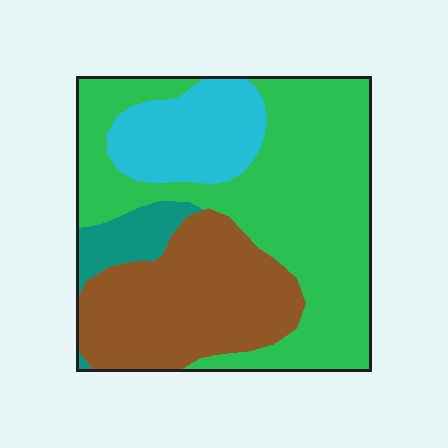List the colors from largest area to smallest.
From largest to smallest: green, brown, cyan, teal.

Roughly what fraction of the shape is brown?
Brown covers roughly 30% of the shape.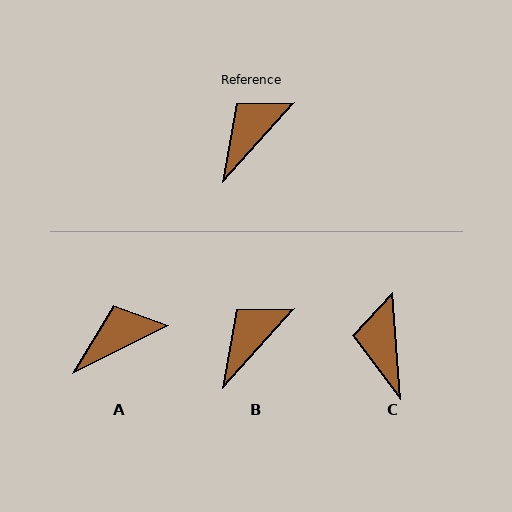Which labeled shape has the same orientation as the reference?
B.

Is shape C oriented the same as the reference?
No, it is off by about 46 degrees.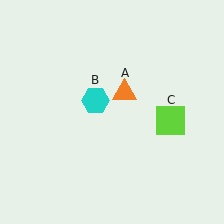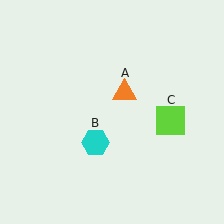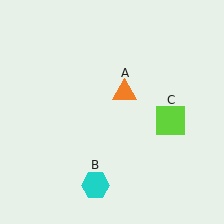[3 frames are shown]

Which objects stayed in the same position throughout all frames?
Orange triangle (object A) and lime square (object C) remained stationary.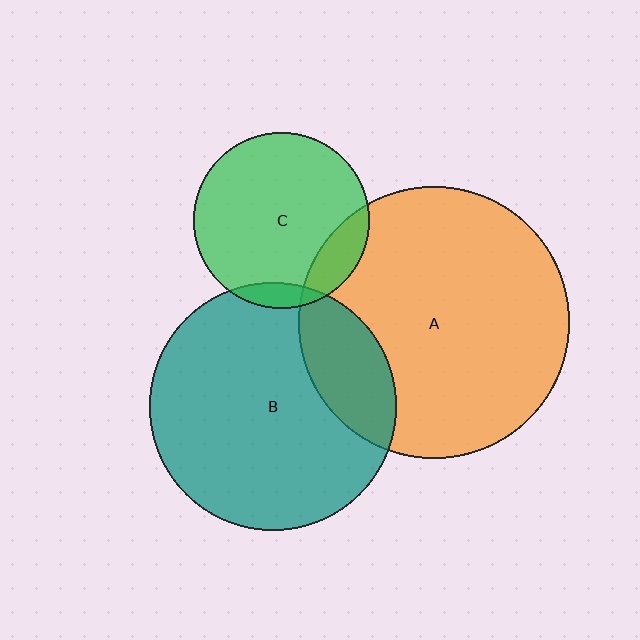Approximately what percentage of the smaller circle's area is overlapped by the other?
Approximately 5%.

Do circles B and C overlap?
Yes.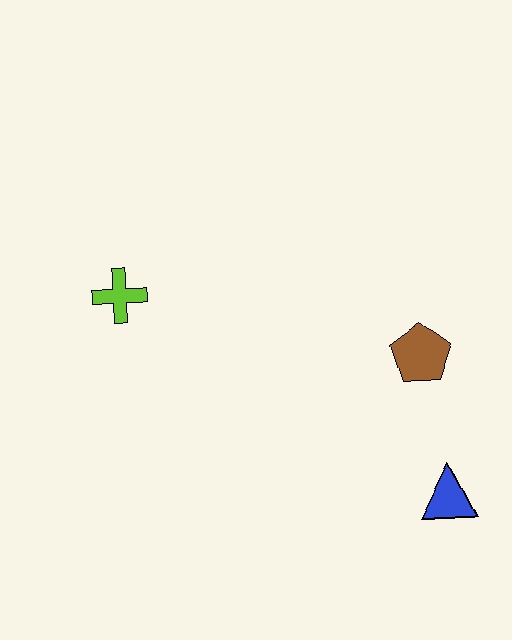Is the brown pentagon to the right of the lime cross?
Yes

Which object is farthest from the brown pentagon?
The lime cross is farthest from the brown pentagon.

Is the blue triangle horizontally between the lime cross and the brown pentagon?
No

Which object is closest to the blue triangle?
The brown pentagon is closest to the blue triangle.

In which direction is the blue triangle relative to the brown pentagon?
The blue triangle is below the brown pentagon.